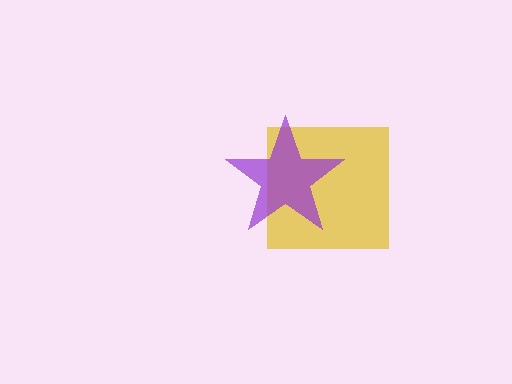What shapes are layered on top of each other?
The layered shapes are: a yellow square, a purple star.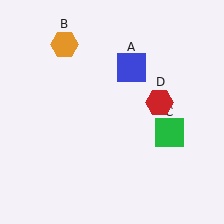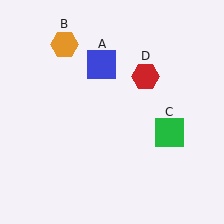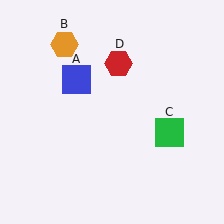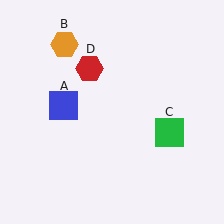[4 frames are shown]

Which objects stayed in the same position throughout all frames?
Orange hexagon (object B) and green square (object C) remained stationary.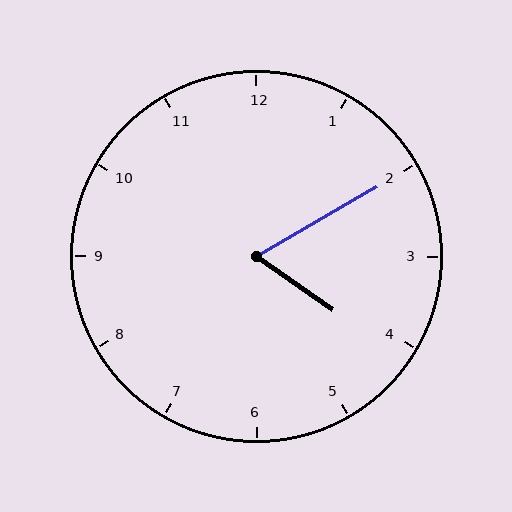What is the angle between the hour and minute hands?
Approximately 65 degrees.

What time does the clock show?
4:10.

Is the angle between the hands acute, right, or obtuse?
It is acute.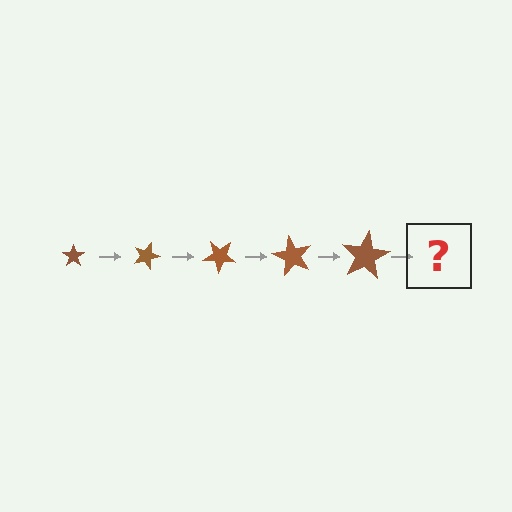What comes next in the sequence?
The next element should be a star, larger than the previous one and rotated 100 degrees from the start.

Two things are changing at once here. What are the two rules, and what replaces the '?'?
The two rules are that the star grows larger each step and it rotates 20 degrees each step. The '?' should be a star, larger than the previous one and rotated 100 degrees from the start.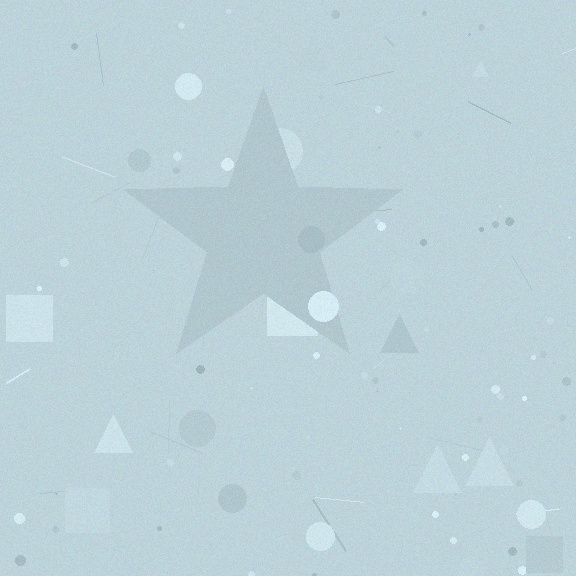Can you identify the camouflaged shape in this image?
The camouflaged shape is a star.